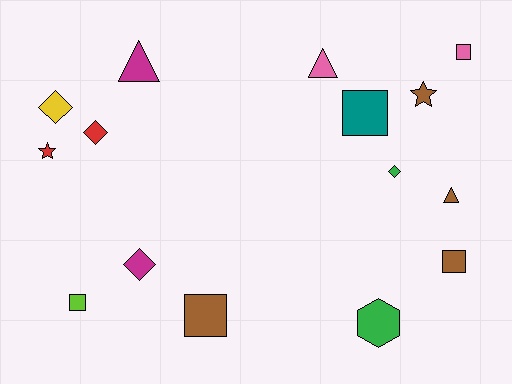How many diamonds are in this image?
There are 4 diamonds.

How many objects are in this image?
There are 15 objects.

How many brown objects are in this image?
There are 4 brown objects.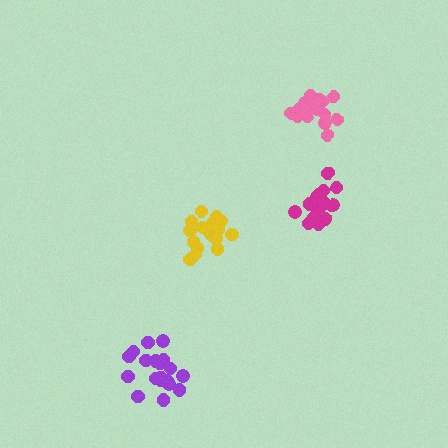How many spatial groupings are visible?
There are 4 spatial groupings.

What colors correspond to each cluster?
The clusters are colored: purple, magenta, pink, yellow.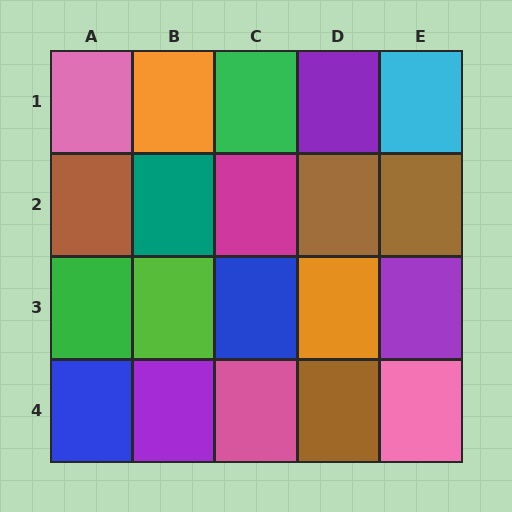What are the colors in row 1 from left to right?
Pink, orange, green, purple, cyan.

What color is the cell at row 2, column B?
Teal.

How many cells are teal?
1 cell is teal.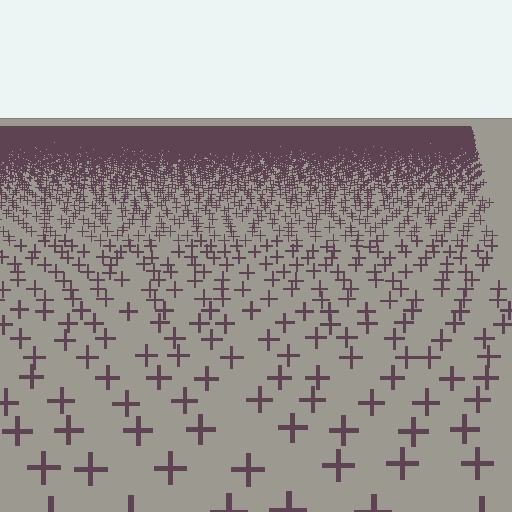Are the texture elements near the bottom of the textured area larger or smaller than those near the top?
Larger. Near the bottom, elements are closer to the viewer and appear at a bigger on-screen size.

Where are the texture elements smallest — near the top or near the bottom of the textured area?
Near the top.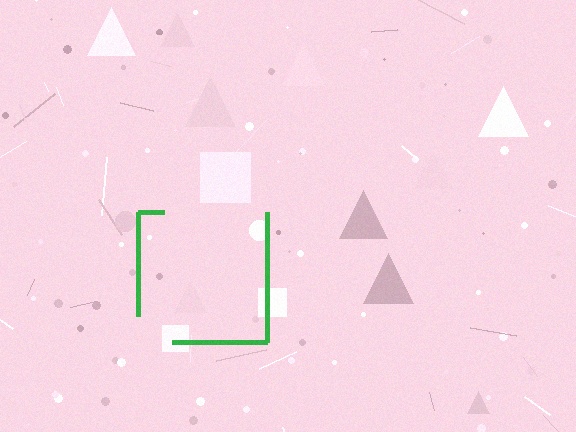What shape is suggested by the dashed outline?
The dashed outline suggests a square.